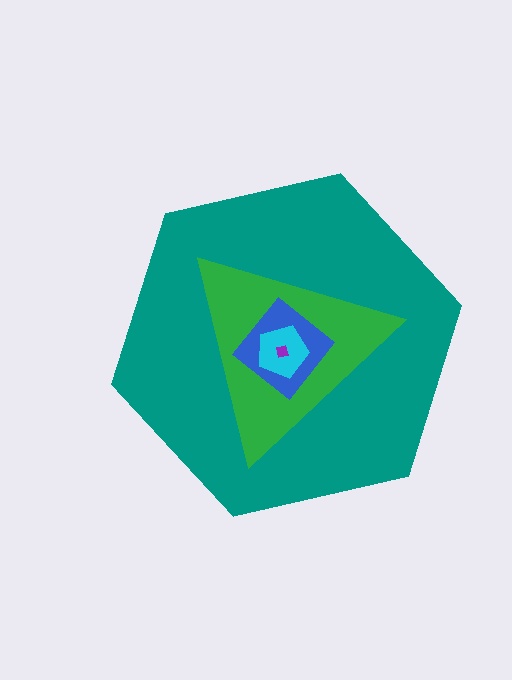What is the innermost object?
The purple square.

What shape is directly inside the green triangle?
The blue diamond.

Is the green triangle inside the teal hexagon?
Yes.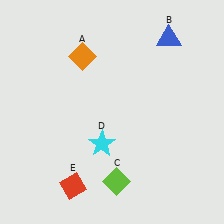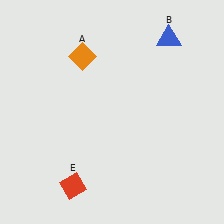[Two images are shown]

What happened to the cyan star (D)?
The cyan star (D) was removed in Image 2. It was in the bottom-left area of Image 1.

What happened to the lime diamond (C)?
The lime diamond (C) was removed in Image 2. It was in the bottom-right area of Image 1.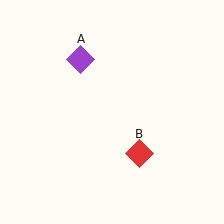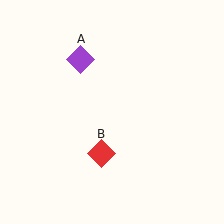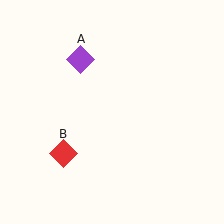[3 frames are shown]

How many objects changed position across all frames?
1 object changed position: red diamond (object B).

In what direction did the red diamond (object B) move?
The red diamond (object B) moved left.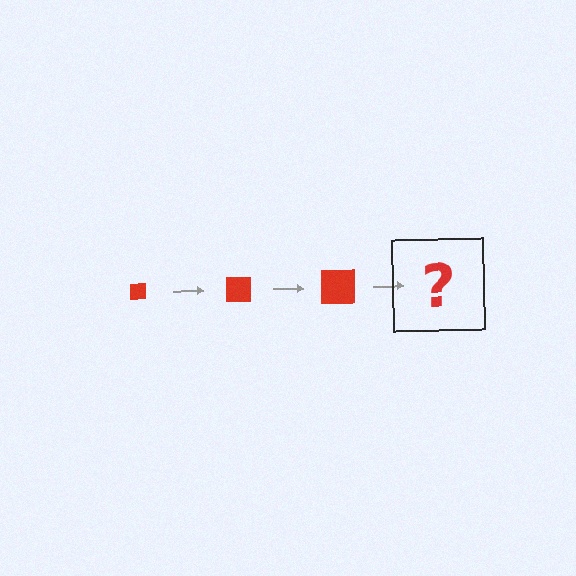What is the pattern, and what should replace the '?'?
The pattern is that the square gets progressively larger each step. The '?' should be a red square, larger than the previous one.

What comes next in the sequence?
The next element should be a red square, larger than the previous one.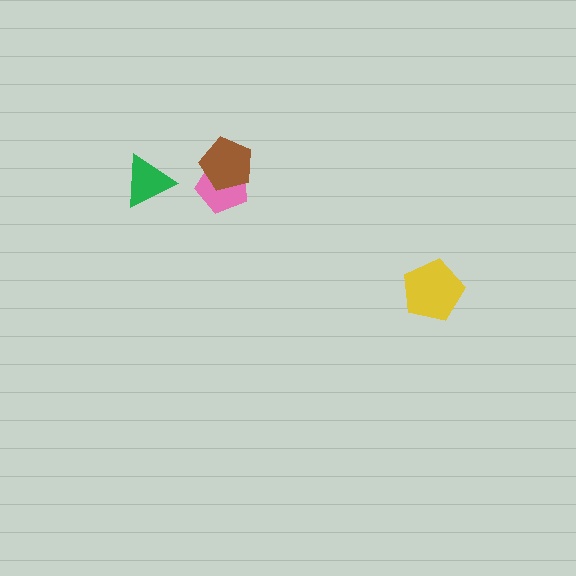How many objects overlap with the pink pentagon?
1 object overlaps with the pink pentagon.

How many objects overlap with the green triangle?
0 objects overlap with the green triangle.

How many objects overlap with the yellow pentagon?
0 objects overlap with the yellow pentagon.